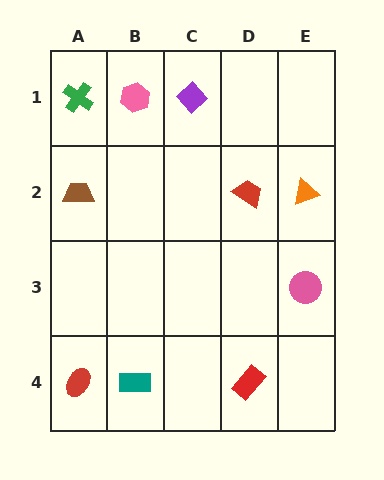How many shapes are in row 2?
3 shapes.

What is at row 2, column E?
An orange triangle.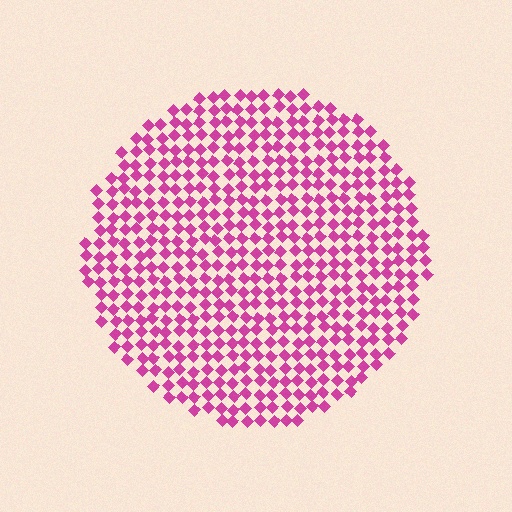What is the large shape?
The large shape is a circle.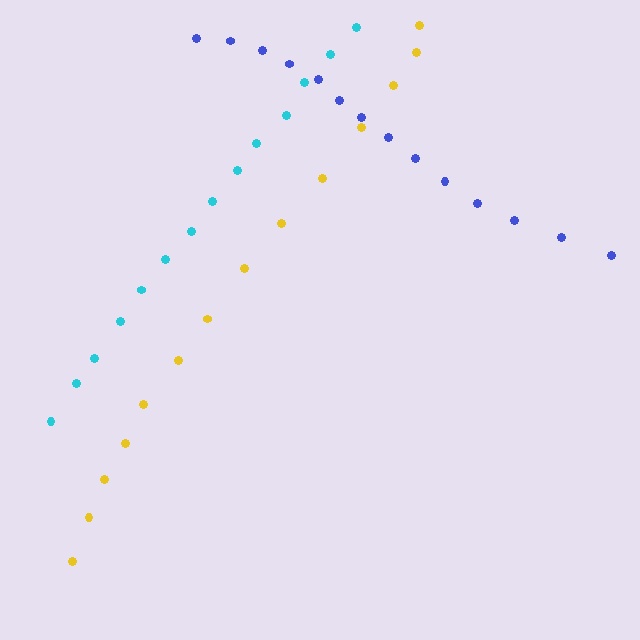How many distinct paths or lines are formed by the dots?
There are 3 distinct paths.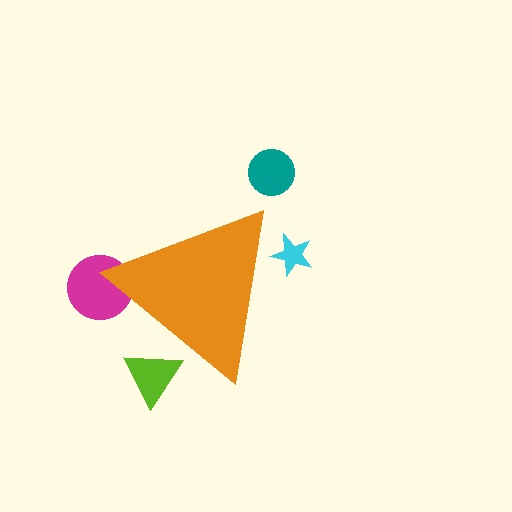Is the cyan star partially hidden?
Yes, the cyan star is partially hidden behind the orange triangle.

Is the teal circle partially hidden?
No, the teal circle is fully visible.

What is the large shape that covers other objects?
An orange triangle.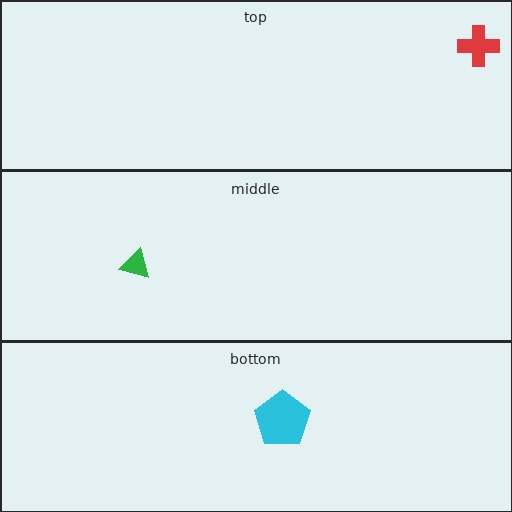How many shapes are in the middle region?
1.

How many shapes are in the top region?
1.